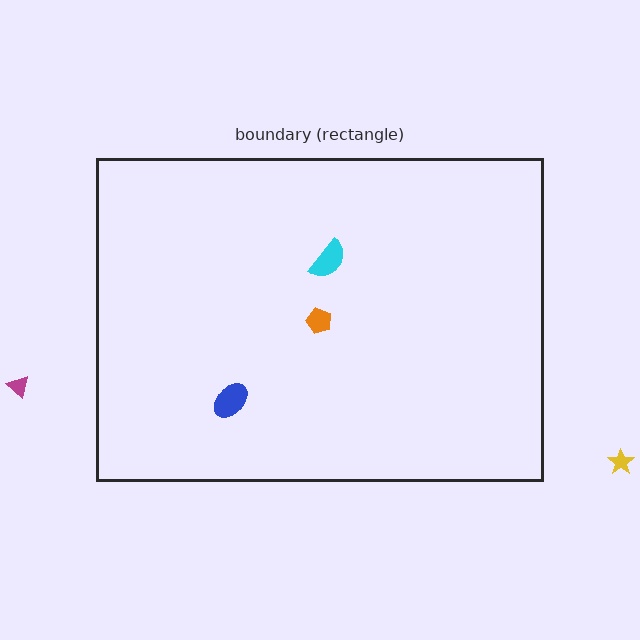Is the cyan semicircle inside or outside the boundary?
Inside.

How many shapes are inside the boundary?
3 inside, 2 outside.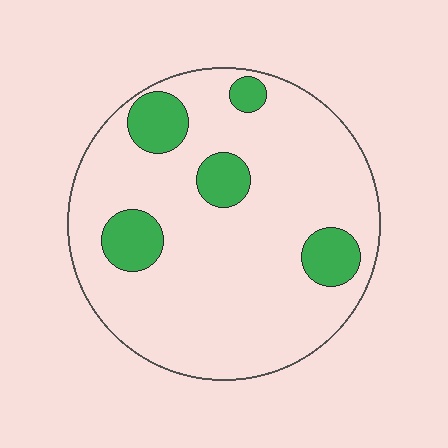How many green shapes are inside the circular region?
5.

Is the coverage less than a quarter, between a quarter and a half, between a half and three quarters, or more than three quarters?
Less than a quarter.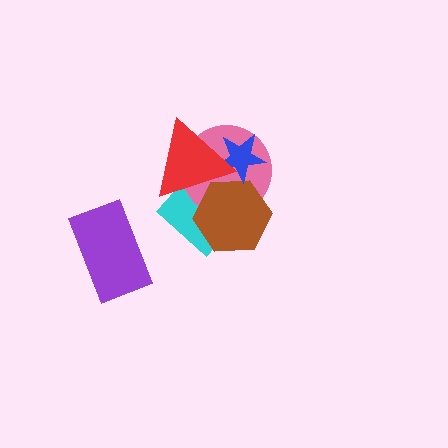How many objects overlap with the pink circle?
4 objects overlap with the pink circle.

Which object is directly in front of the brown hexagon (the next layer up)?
The blue star is directly in front of the brown hexagon.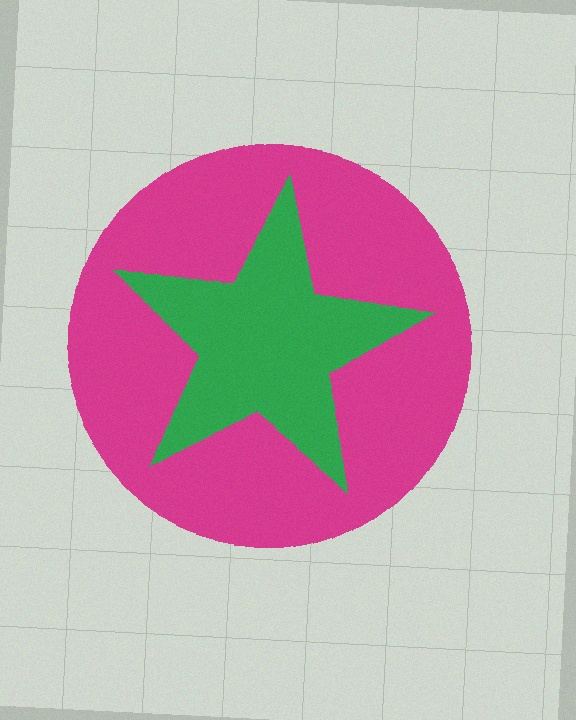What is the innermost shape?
The green star.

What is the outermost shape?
The magenta circle.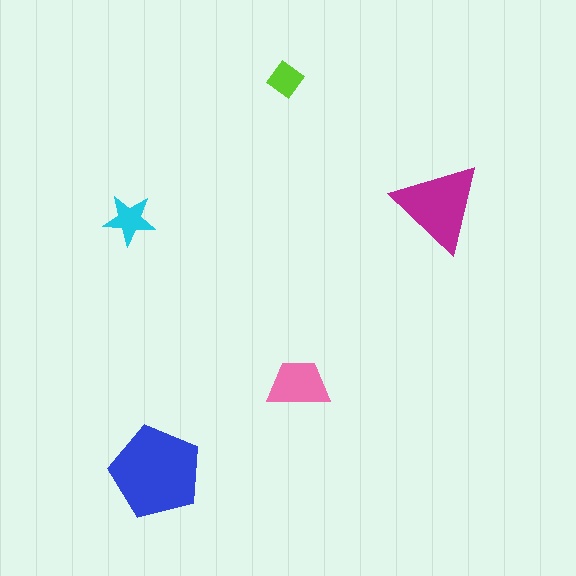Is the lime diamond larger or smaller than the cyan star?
Smaller.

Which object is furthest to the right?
The magenta triangle is rightmost.